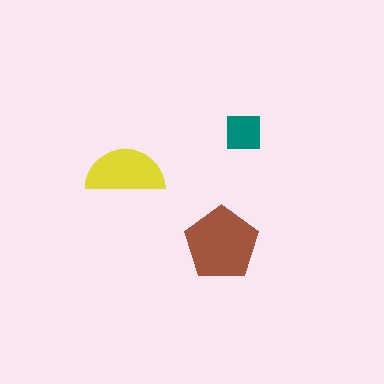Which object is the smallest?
The teal square.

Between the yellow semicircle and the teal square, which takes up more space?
The yellow semicircle.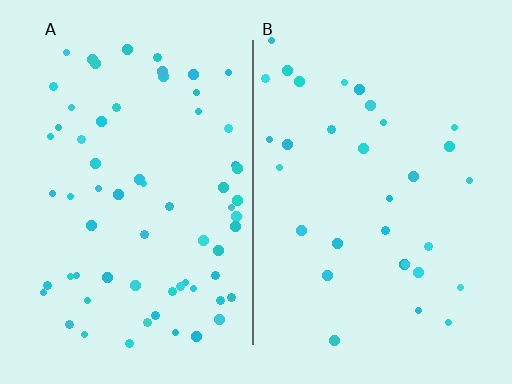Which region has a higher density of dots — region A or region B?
A (the left).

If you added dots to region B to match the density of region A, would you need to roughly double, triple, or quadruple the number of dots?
Approximately double.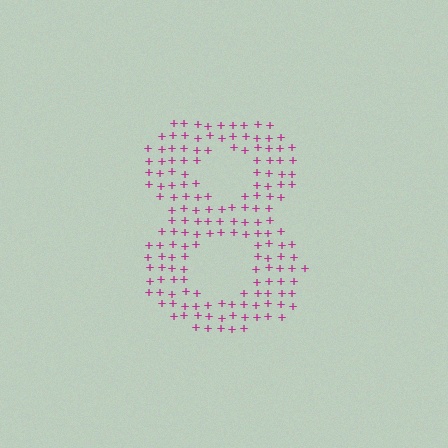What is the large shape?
The large shape is the digit 8.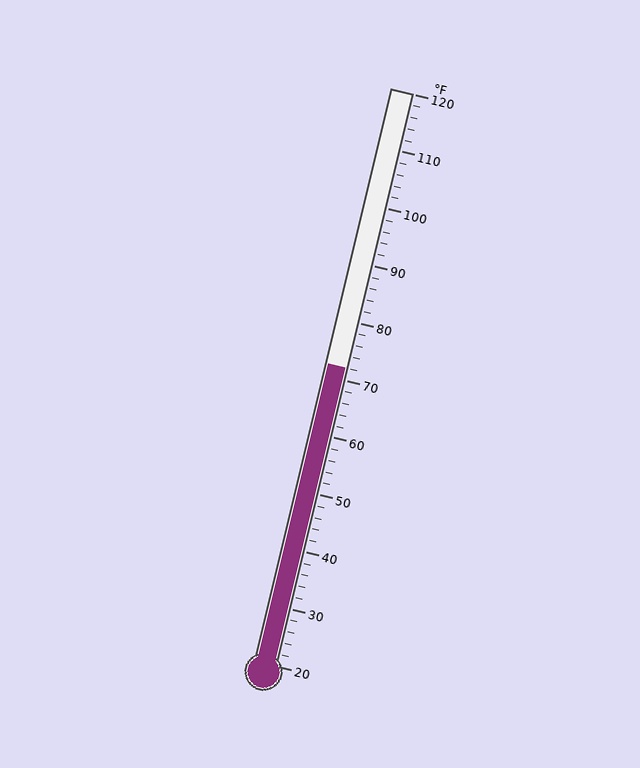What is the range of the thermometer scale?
The thermometer scale ranges from 20°F to 120°F.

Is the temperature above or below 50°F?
The temperature is above 50°F.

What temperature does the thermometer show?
The thermometer shows approximately 72°F.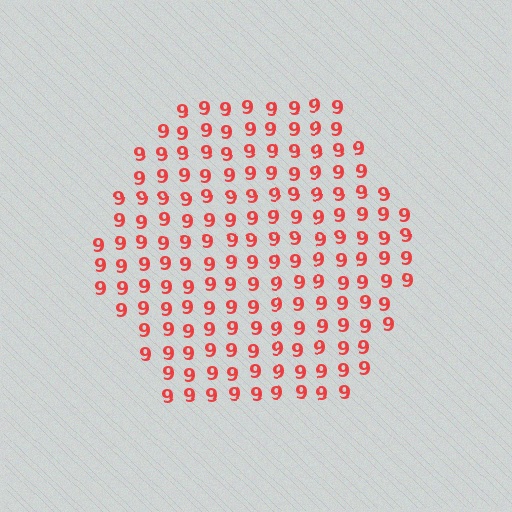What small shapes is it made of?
It is made of small digit 9's.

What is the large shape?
The large shape is a hexagon.